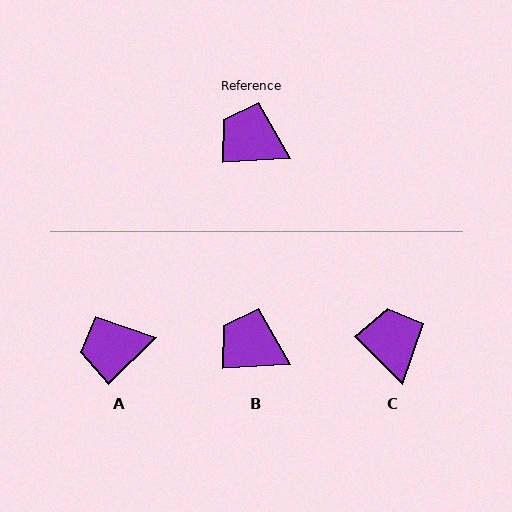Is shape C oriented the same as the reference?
No, it is off by about 48 degrees.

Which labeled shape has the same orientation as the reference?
B.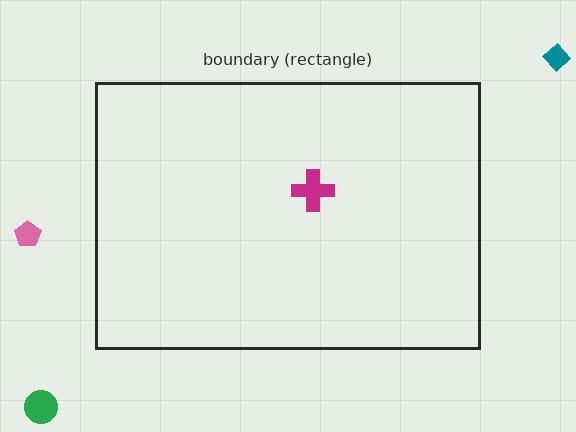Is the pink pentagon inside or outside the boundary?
Outside.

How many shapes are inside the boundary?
1 inside, 3 outside.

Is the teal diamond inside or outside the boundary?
Outside.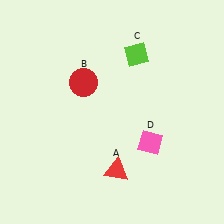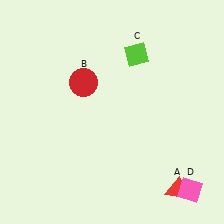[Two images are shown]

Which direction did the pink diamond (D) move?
The pink diamond (D) moved down.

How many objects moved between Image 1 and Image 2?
2 objects moved between the two images.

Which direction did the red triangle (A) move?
The red triangle (A) moved right.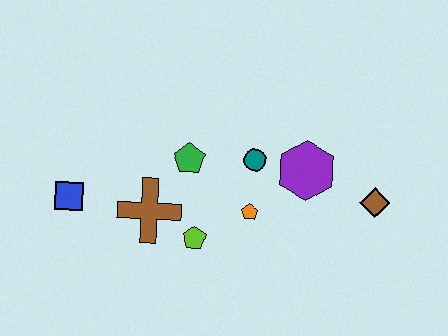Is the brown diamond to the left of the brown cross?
No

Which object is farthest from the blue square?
The brown diamond is farthest from the blue square.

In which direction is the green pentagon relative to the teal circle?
The green pentagon is to the left of the teal circle.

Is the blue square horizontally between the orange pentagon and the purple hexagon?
No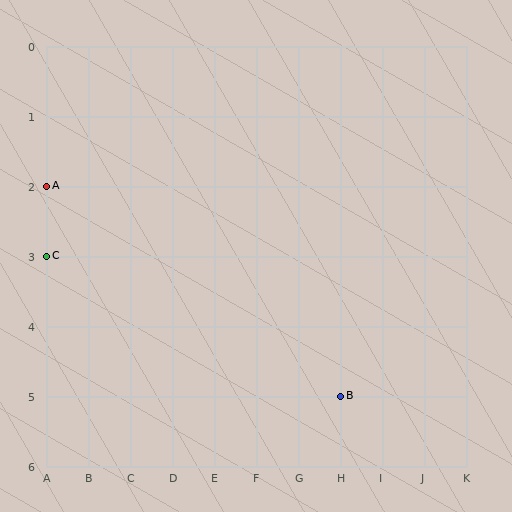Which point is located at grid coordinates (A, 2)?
Point A is at (A, 2).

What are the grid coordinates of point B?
Point B is at grid coordinates (H, 5).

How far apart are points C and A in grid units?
Points C and A are 1 row apart.